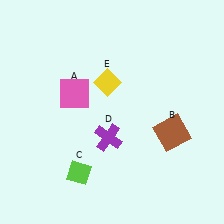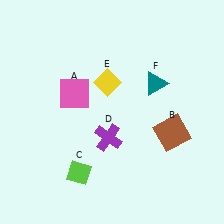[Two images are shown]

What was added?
A teal triangle (F) was added in Image 2.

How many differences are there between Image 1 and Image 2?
There is 1 difference between the two images.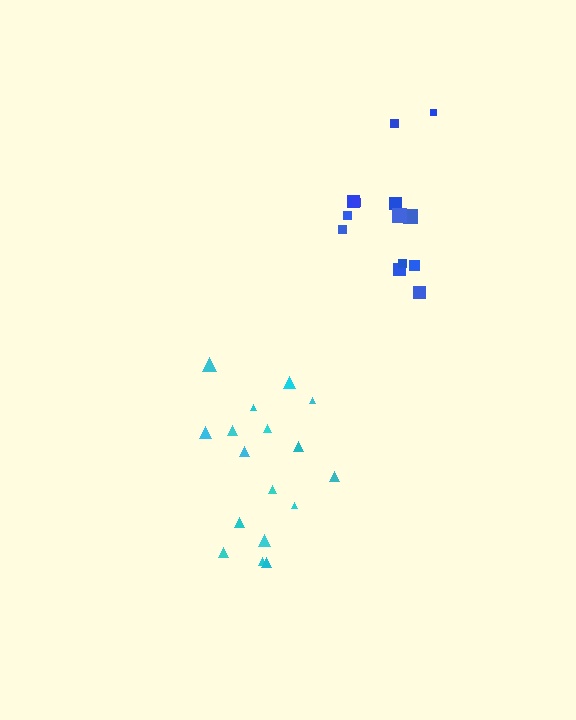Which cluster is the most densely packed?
Cyan.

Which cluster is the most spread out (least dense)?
Blue.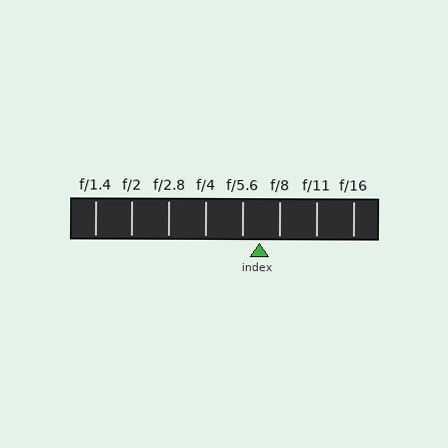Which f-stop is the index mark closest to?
The index mark is closest to f/5.6.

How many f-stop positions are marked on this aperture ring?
There are 8 f-stop positions marked.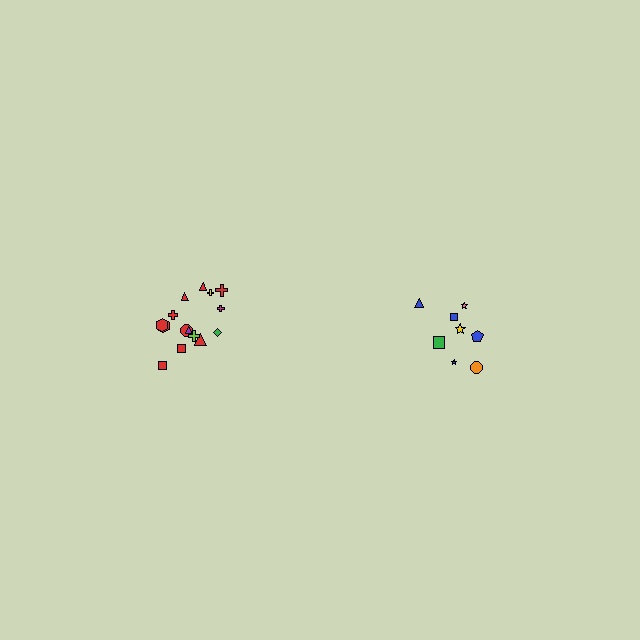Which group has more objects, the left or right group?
The left group.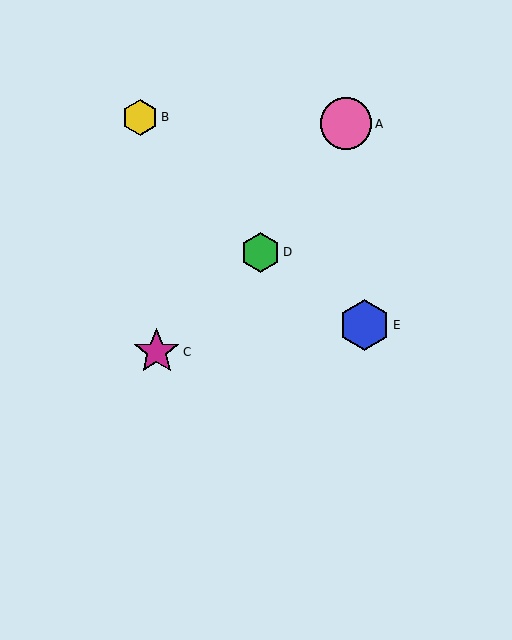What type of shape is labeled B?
Shape B is a yellow hexagon.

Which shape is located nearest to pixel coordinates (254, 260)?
The green hexagon (labeled D) at (260, 252) is nearest to that location.